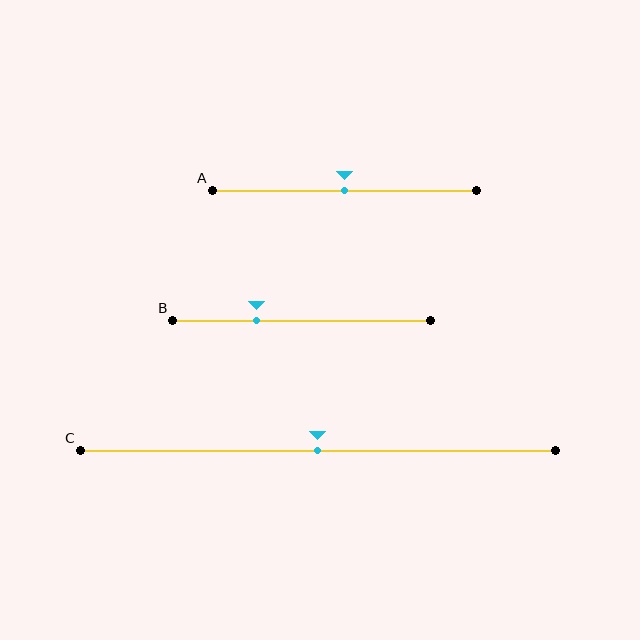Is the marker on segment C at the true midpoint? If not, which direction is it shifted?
Yes, the marker on segment C is at the true midpoint.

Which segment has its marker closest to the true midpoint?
Segment A has its marker closest to the true midpoint.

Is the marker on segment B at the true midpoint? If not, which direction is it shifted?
No, the marker on segment B is shifted to the left by about 17% of the segment length.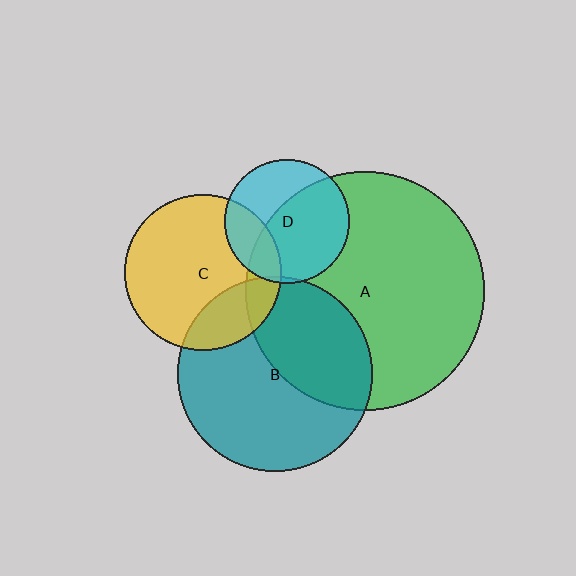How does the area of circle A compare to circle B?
Approximately 1.5 times.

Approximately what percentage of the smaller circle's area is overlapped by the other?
Approximately 25%.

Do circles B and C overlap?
Yes.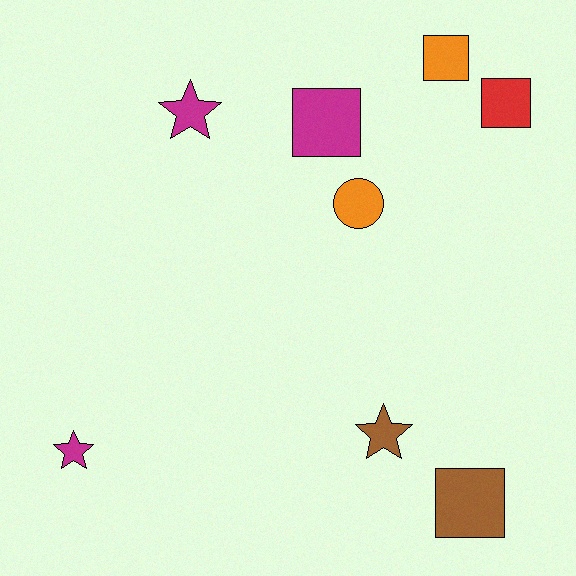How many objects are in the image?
There are 8 objects.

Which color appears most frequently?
Magenta, with 3 objects.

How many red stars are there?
There are no red stars.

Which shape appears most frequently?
Square, with 4 objects.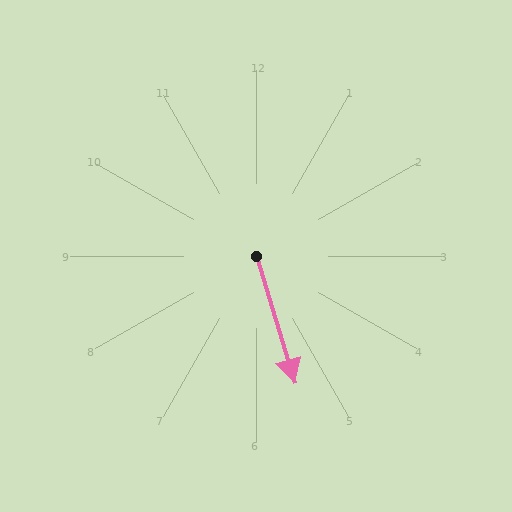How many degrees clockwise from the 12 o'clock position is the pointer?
Approximately 163 degrees.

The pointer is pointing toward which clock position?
Roughly 5 o'clock.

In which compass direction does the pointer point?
South.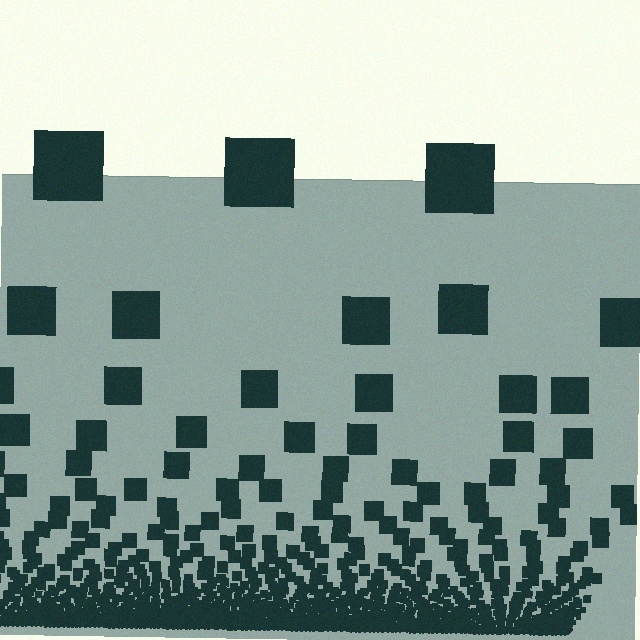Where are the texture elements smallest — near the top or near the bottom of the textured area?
Near the bottom.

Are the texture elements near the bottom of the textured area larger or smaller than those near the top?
Smaller. The gradient is inverted — elements near the bottom are smaller and denser.